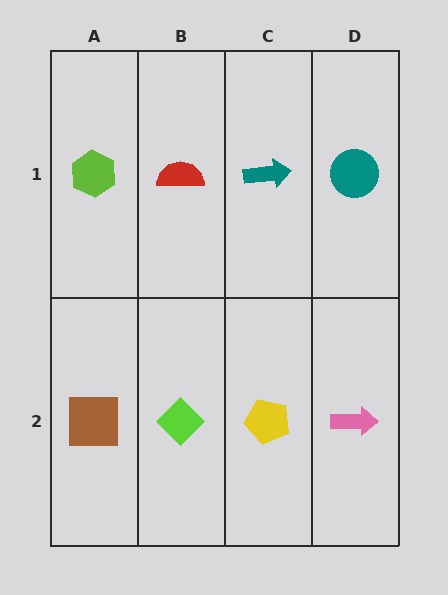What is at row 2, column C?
A yellow pentagon.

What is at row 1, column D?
A teal circle.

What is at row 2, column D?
A pink arrow.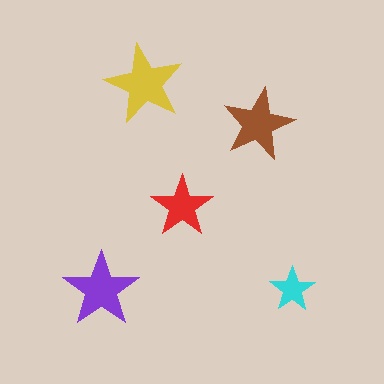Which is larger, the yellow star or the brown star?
The yellow one.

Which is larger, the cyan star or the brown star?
The brown one.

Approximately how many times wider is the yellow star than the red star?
About 1.5 times wider.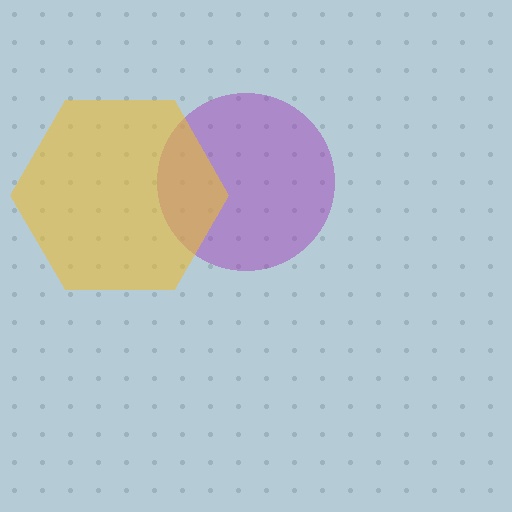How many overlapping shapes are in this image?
There are 2 overlapping shapes in the image.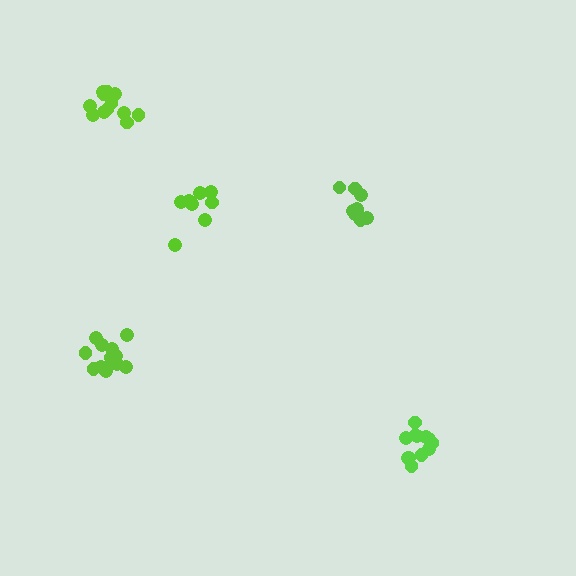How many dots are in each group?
Group 1: 8 dots, Group 2: 12 dots, Group 3: 13 dots, Group 4: 13 dots, Group 5: 9 dots (55 total).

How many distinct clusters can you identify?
There are 5 distinct clusters.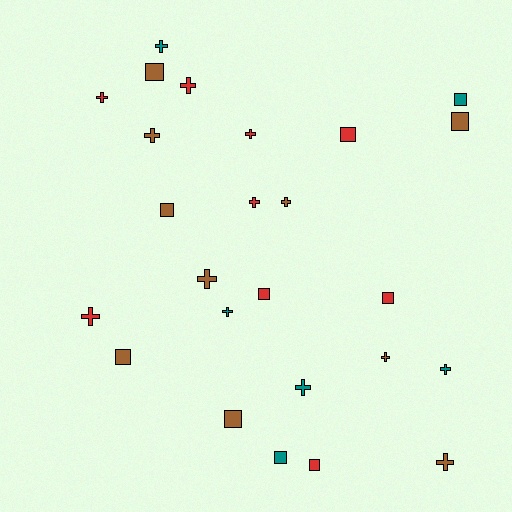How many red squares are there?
There are 4 red squares.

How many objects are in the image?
There are 25 objects.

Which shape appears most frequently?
Cross, with 14 objects.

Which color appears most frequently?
Brown, with 10 objects.